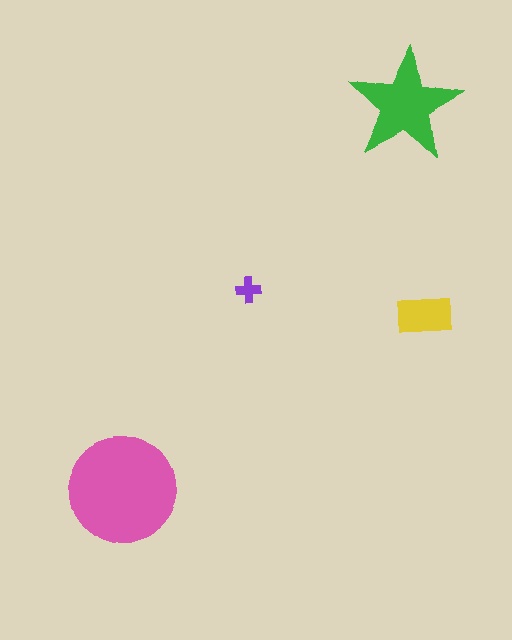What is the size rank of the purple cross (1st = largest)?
4th.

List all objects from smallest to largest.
The purple cross, the yellow rectangle, the green star, the pink circle.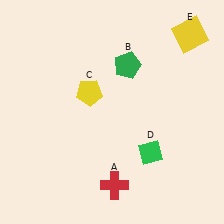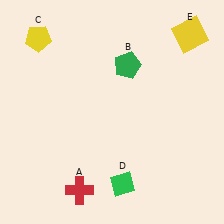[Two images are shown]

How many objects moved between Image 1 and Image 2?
3 objects moved between the two images.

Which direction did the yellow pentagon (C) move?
The yellow pentagon (C) moved up.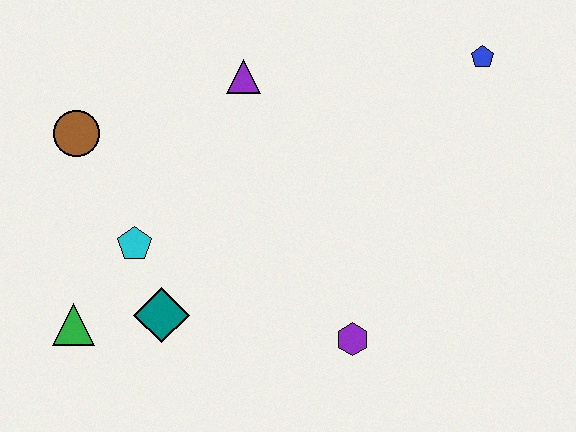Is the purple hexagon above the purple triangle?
No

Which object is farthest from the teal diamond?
The blue pentagon is farthest from the teal diamond.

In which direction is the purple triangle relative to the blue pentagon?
The purple triangle is to the left of the blue pentagon.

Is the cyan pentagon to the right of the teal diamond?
No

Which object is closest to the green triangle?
The teal diamond is closest to the green triangle.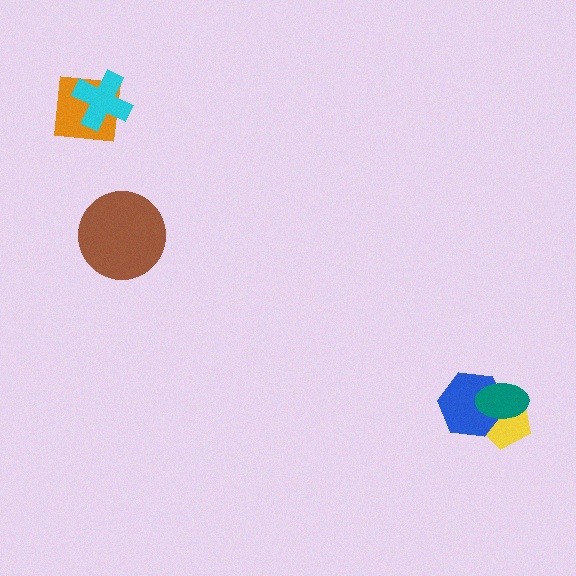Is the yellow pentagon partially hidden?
Yes, it is partially covered by another shape.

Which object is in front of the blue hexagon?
The teal ellipse is in front of the blue hexagon.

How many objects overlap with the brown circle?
0 objects overlap with the brown circle.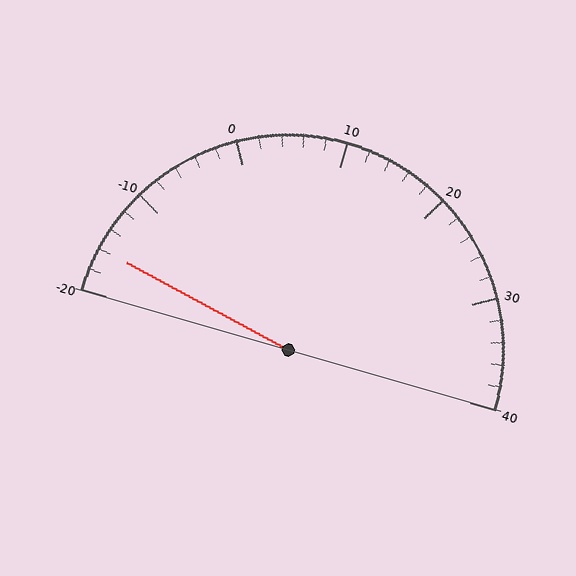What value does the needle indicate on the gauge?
The needle indicates approximately -16.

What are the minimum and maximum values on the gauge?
The gauge ranges from -20 to 40.